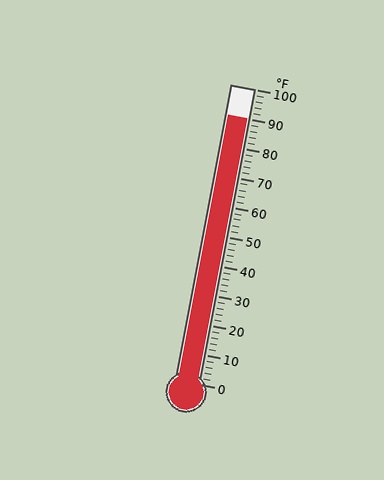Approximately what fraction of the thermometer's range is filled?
The thermometer is filled to approximately 90% of its range.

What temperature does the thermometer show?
The thermometer shows approximately 90°F.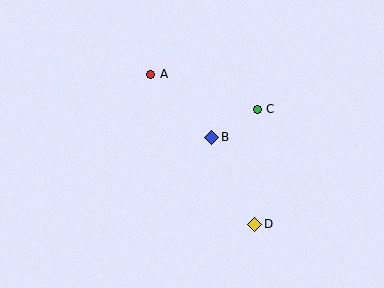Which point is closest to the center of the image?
Point B at (212, 137) is closest to the center.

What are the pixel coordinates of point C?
Point C is at (257, 109).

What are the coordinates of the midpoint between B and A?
The midpoint between B and A is at (181, 106).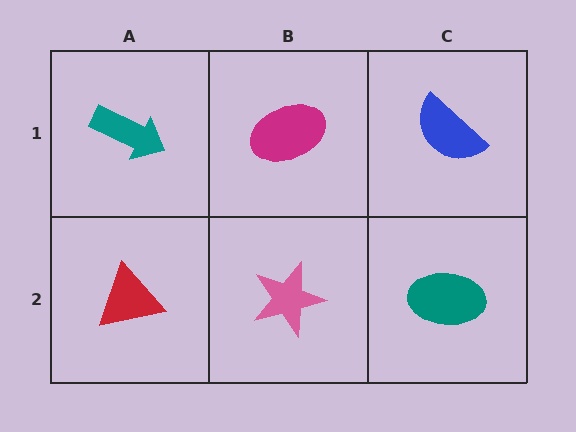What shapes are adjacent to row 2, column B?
A magenta ellipse (row 1, column B), a red triangle (row 2, column A), a teal ellipse (row 2, column C).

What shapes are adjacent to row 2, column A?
A teal arrow (row 1, column A), a pink star (row 2, column B).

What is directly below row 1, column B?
A pink star.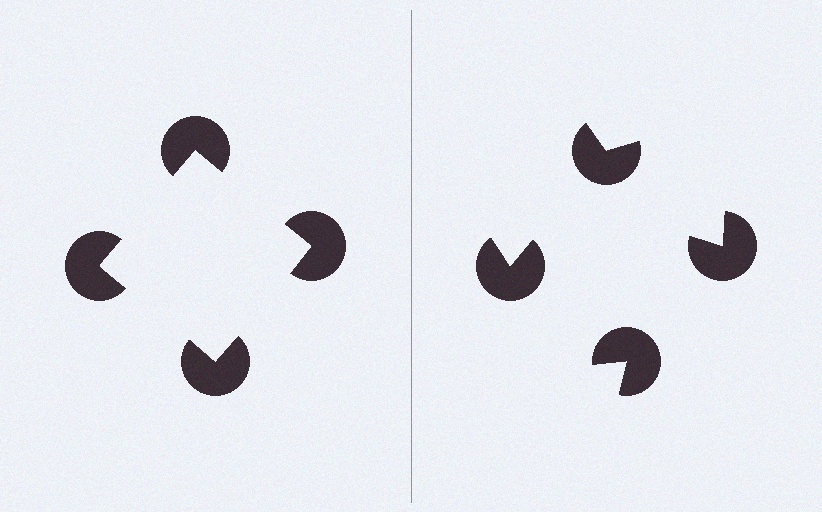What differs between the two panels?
The pac-man discs are positioned identically on both sides; only the wedge orientations differ. On the left they align to a square; on the right they are misaligned.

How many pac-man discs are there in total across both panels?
8 — 4 on each side.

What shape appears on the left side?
An illusory square.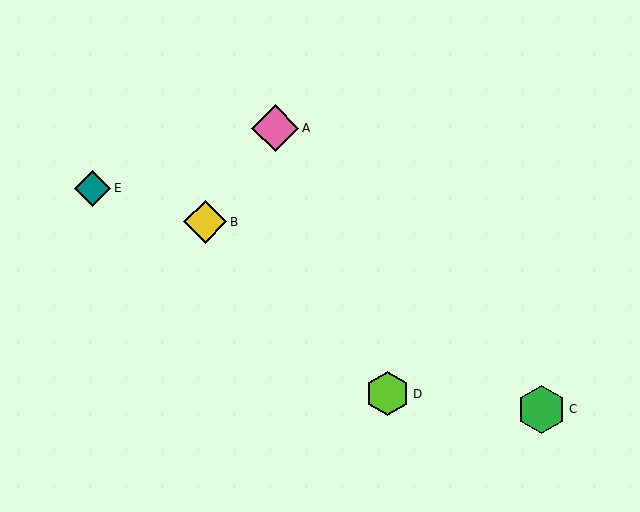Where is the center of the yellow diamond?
The center of the yellow diamond is at (205, 222).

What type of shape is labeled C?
Shape C is a green hexagon.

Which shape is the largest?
The green hexagon (labeled C) is the largest.